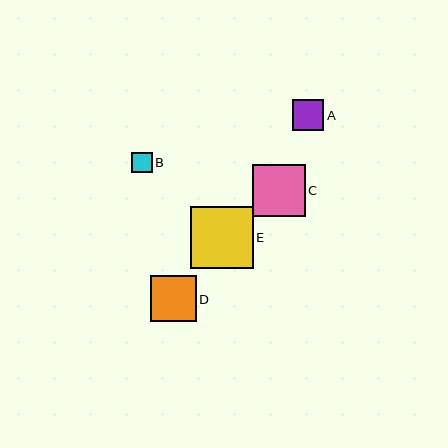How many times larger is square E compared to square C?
Square E is approximately 1.2 times the size of square C.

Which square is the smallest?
Square B is the smallest with a size of approximately 20 pixels.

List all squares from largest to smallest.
From largest to smallest: E, C, D, A, B.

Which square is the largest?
Square E is the largest with a size of approximately 62 pixels.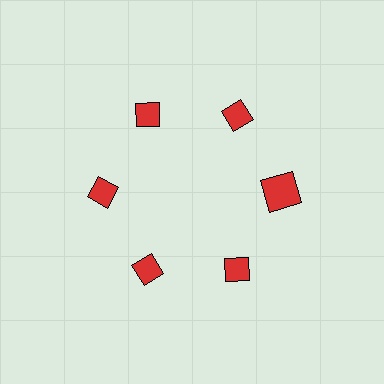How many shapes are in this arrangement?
There are 6 shapes arranged in a ring pattern.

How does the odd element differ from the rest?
It has a different shape: square instead of diamond.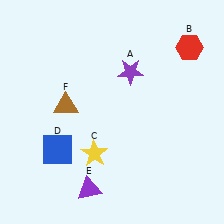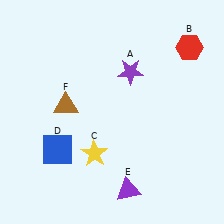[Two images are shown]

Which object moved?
The purple triangle (E) moved right.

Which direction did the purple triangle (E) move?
The purple triangle (E) moved right.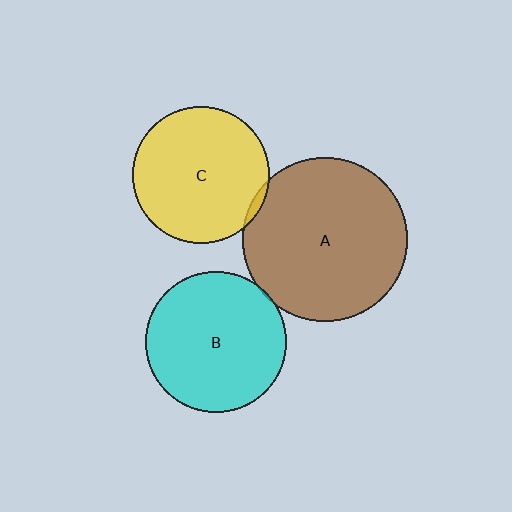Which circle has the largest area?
Circle A (brown).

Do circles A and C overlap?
Yes.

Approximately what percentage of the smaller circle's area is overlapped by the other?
Approximately 5%.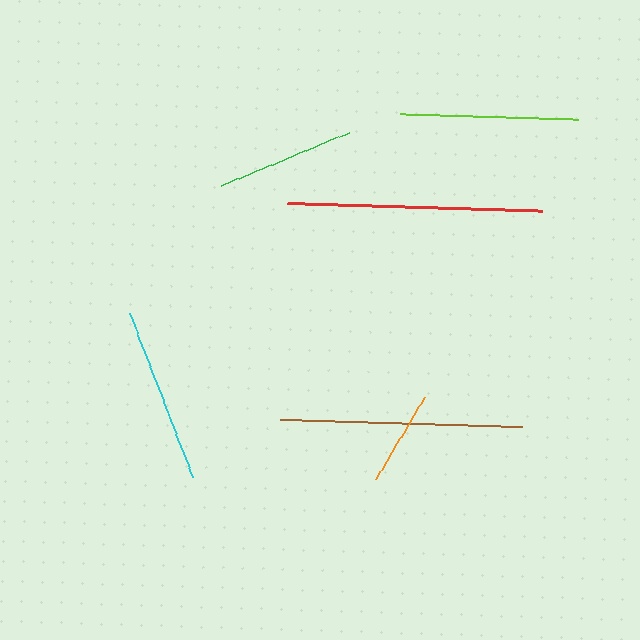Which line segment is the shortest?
The orange line is the shortest at approximately 95 pixels.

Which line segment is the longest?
The red line is the longest at approximately 255 pixels.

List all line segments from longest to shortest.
From longest to shortest: red, brown, lime, cyan, green, orange.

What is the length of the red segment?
The red segment is approximately 255 pixels long.